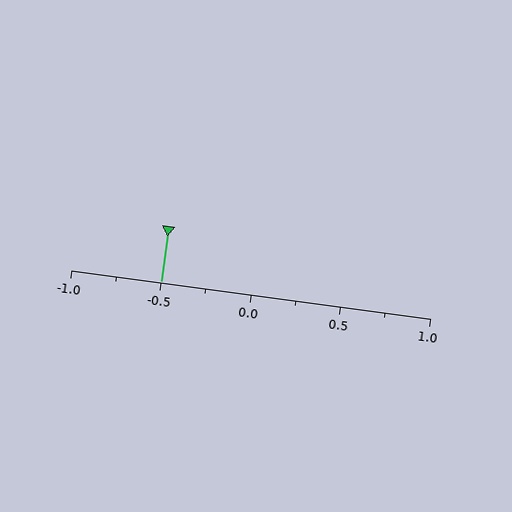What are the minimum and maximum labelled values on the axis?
The axis runs from -1.0 to 1.0.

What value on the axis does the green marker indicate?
The marker indicates approximately -0.5.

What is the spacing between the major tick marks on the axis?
The major ticks are spaced 0.5 apart.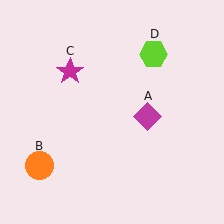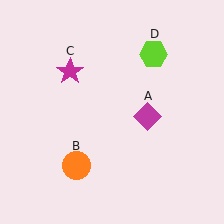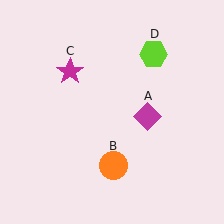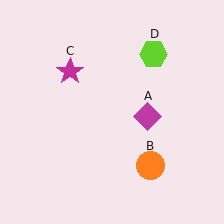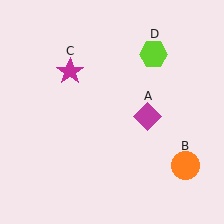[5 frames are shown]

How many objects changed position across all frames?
1 object changed position: orange circle (object B).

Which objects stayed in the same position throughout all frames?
Magenta diamond (object A) and magenta star (object C) and lime hexagon (object D) remained stationary.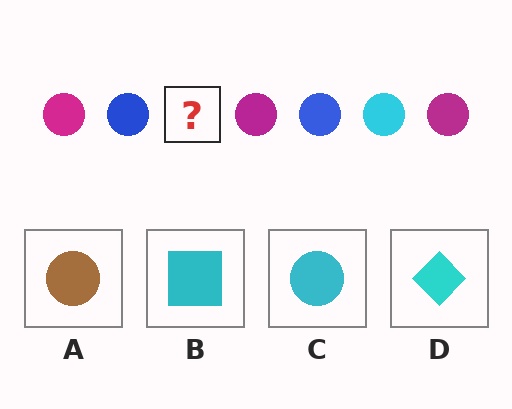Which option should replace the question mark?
Option C.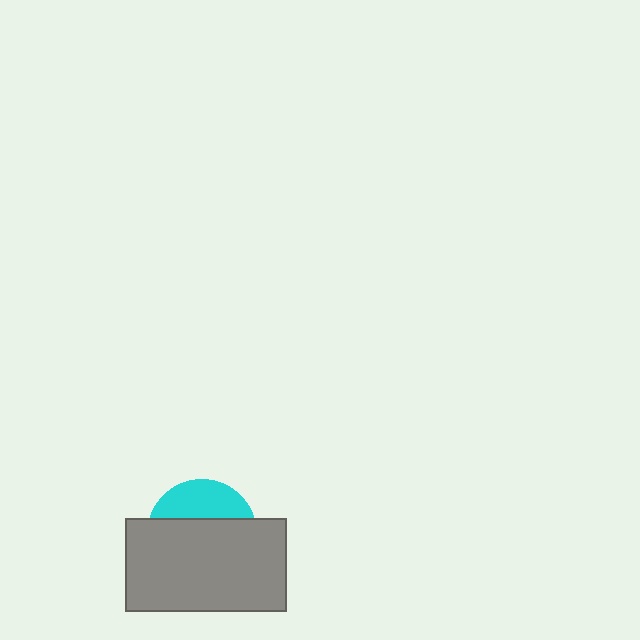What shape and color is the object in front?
The object in front is a gray rectangle.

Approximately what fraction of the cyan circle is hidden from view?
Roughly 69% of the cyan circle is hidden behind the gray rectangle.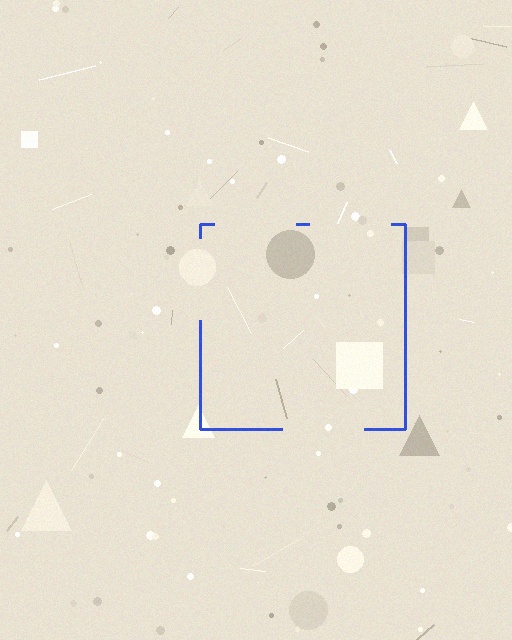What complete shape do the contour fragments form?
The contour fragments form a square.